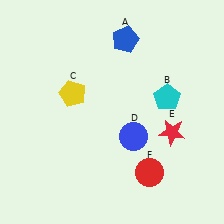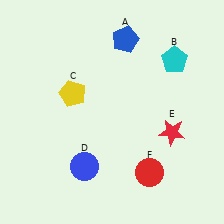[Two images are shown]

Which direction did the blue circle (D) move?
The blue circle (D) moved left.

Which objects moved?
The objects that moved are: the cyan pentagon (B), the blue circle (D).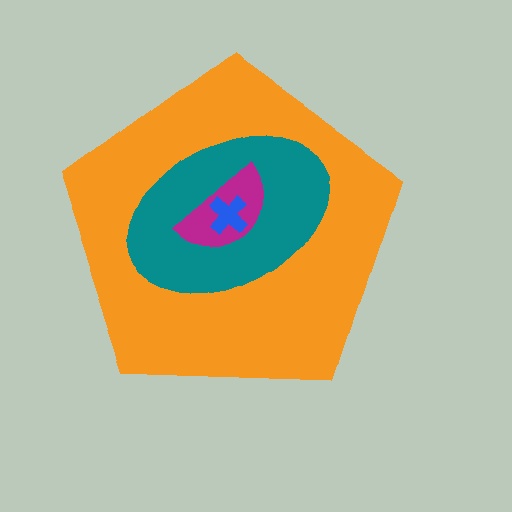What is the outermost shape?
The orange pentagon.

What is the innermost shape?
The blue cross.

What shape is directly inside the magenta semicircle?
The blue cross.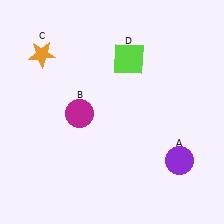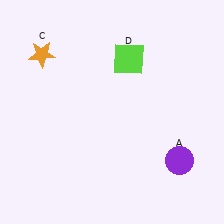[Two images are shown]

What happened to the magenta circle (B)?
The magenta circle (B) was removed in Image 2. It was in the bottom-left area of Image 1.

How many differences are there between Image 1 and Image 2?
There is 1 difference between the two images.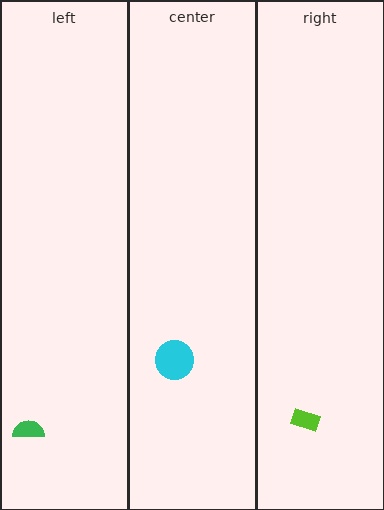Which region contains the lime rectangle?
The right region.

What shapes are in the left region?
The green semicircle.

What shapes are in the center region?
The cyan circle.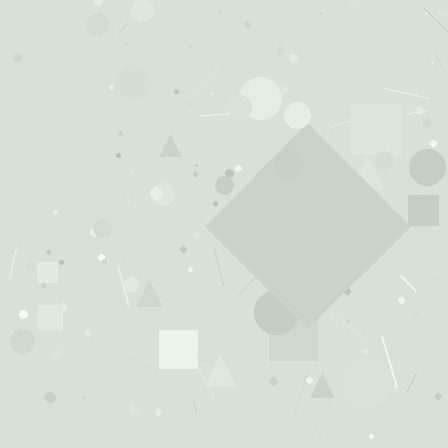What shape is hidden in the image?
A diamond is hidden in the image.